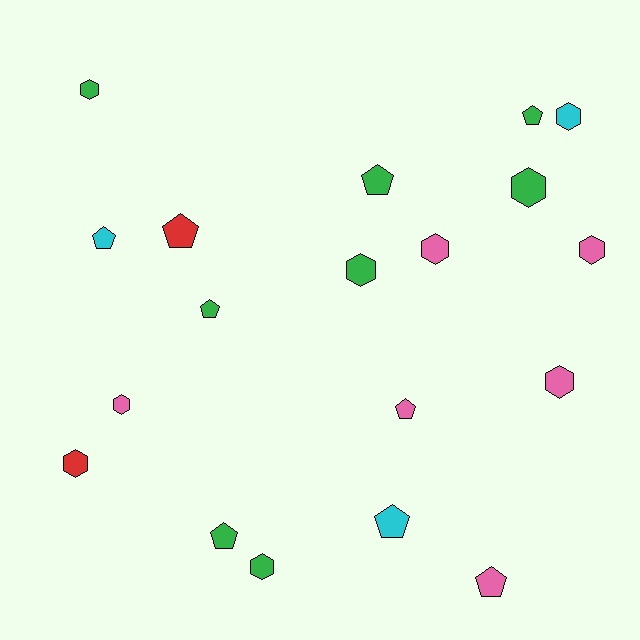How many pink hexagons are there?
There are 4 pink hexagons.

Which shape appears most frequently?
Hexagon, with 10 objects.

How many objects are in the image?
There are 19 objects.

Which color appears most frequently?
Green, with 8 objects.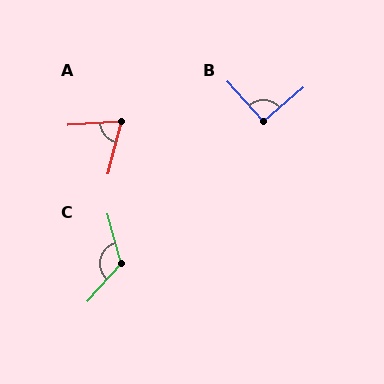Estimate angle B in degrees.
Approximately 92 degrees.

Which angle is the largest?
C, at approximately 123 degrees.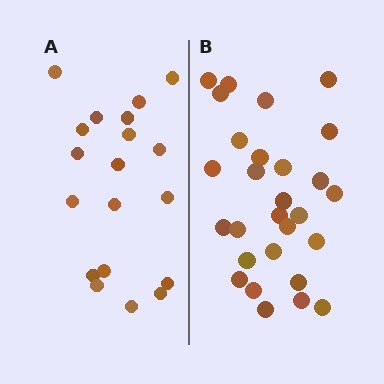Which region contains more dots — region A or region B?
Region B (the right region) has more dots.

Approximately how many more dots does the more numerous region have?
Region B has roughly 8 or so more dots than region A.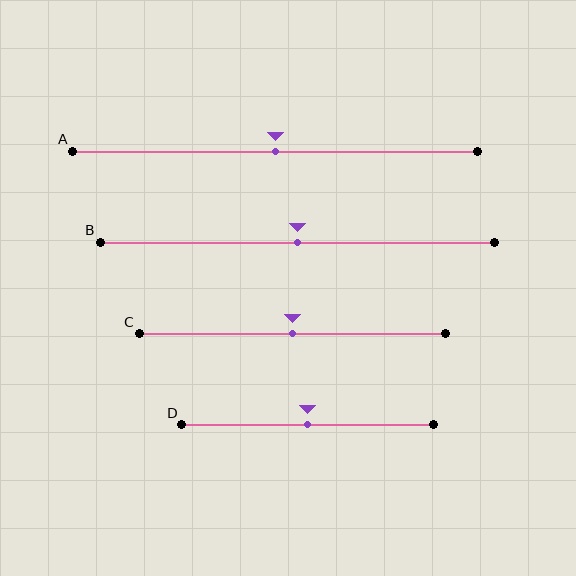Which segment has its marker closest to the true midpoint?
Segment A has its marker closest to the true midpoint.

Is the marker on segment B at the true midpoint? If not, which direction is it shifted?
Yes, the marker on segment B is at the true midpoint.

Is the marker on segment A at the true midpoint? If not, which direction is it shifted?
Yes, the marker on segment A is at the true midpoint.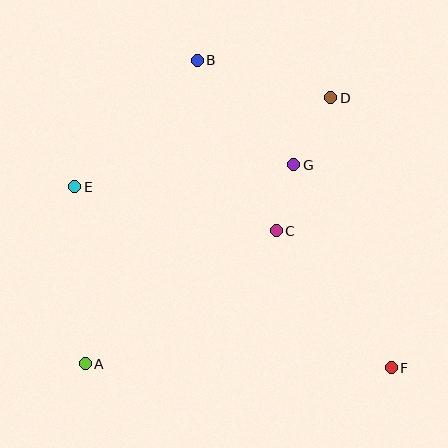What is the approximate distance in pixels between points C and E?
The distance between C and E is approximately 206 pixels.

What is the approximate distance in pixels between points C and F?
The distance between C and F is approximately 179 pixels.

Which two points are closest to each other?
Points C and G are closest to each other.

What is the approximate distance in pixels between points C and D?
The distance between C and D is approximately 144 pixels.